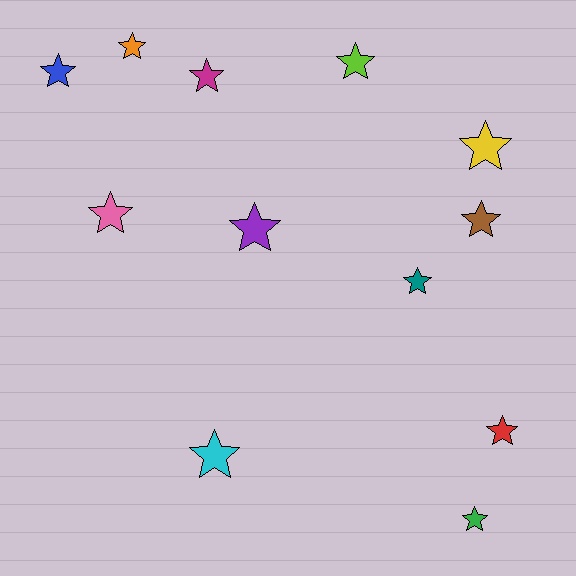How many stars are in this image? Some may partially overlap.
There are 12 stars.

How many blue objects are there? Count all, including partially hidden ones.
There is 1 blue object.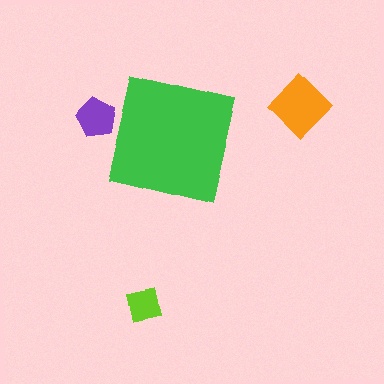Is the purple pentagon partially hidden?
Yes, the purple pentagon is partially hidden behind the green square.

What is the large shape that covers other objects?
A green square.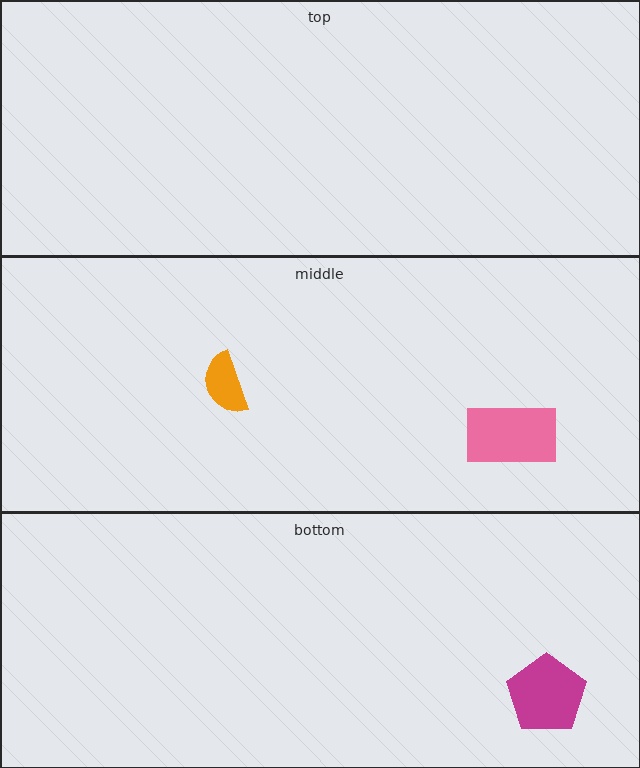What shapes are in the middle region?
The orange semicircle, the pink rectangle.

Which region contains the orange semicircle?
The middle region.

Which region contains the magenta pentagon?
The bottom region.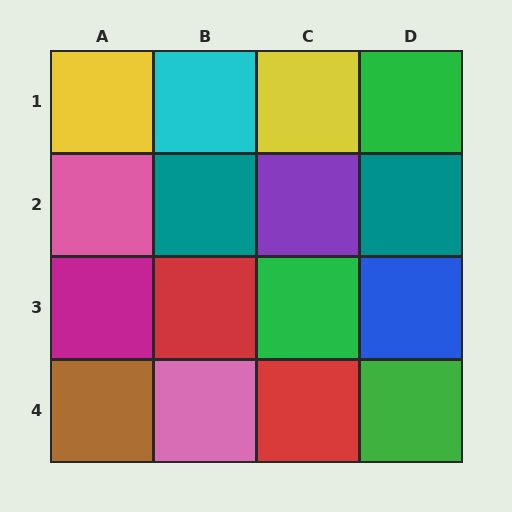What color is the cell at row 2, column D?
Teal.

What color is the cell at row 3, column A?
Magenta.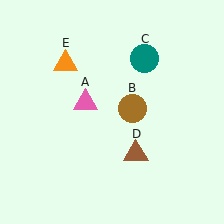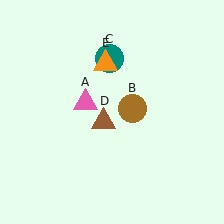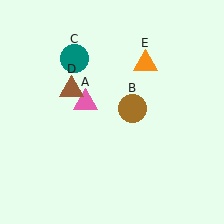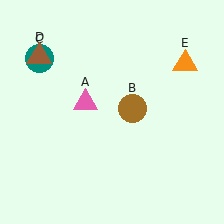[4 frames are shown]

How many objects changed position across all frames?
3 objects changed position: teal circle (object C), brown triangle (object D), orange triangle (object E).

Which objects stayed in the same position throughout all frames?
Pink triangle (object A) and brown circle (object B) remained stationary.